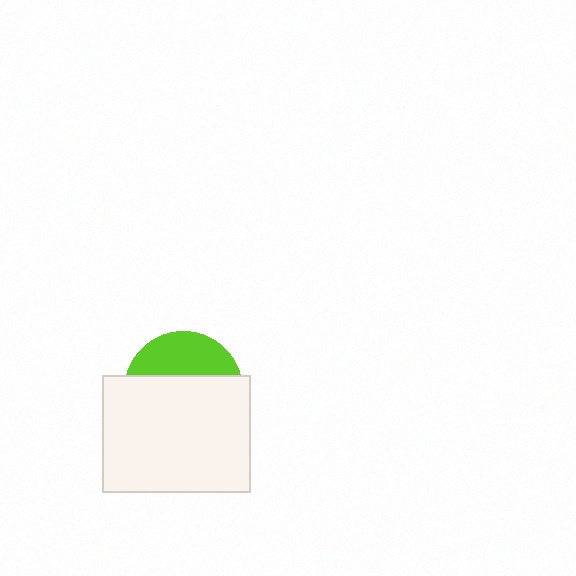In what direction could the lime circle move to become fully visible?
The lime circle could move up. That would shift it out from behind the white rectangle entirely.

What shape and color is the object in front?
The object in front is a white rectangle.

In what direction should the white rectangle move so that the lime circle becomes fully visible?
The white rectangle should move down. That is the shortest direction to clear the overlap and leave the lime circle fully visible.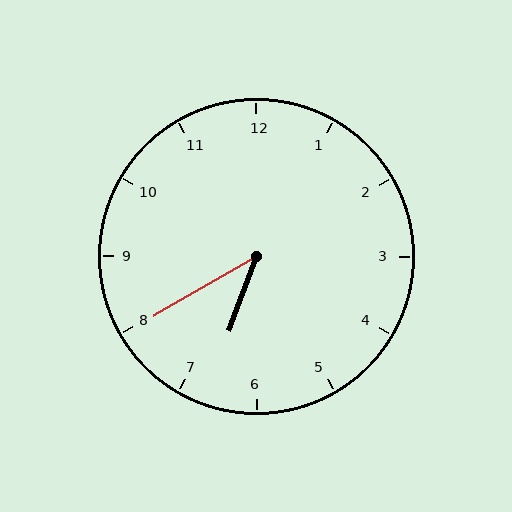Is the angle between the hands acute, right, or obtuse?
It is acute.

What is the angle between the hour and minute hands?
Approximately 40 degrees.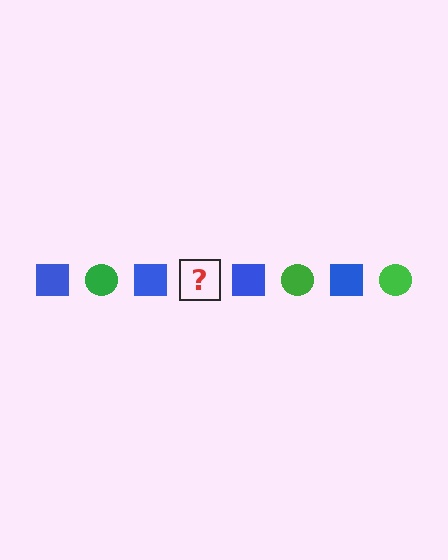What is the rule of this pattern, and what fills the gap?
The rule is that the pattern alternates between blue square and green circle. The gap should be filled with a green circle.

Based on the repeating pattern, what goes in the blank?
The blank should be a green circle.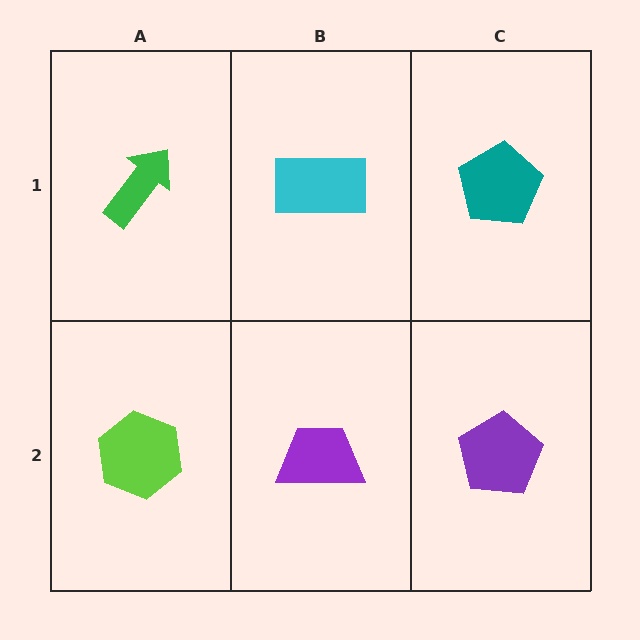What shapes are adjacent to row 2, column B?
A cyan rectangle (row 1, column B), a lime hexagon (row 2, column A), a purple pentagon (row 2, column C).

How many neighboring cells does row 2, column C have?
2.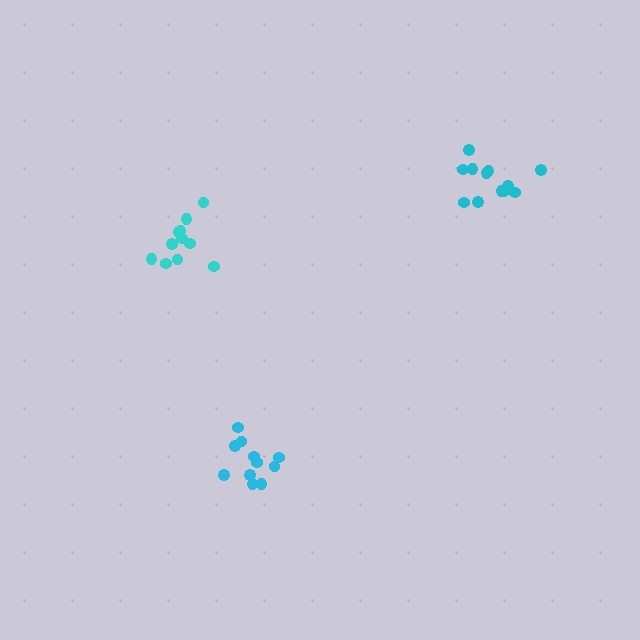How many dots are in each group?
Group 1: 11 dots, Group 2: 11 dots, Group 3: 12 dots (34 total).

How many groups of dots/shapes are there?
There are 3 groups.